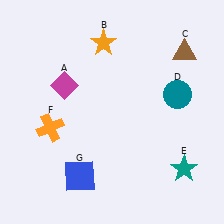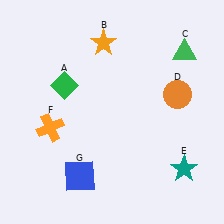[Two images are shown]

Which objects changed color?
A changed from magenta to green. C changed from brown to green. D changed from teal to orange.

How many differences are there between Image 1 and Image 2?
There are 3 differences between the two images.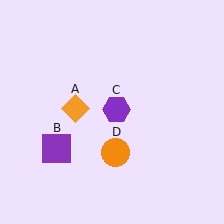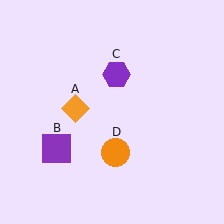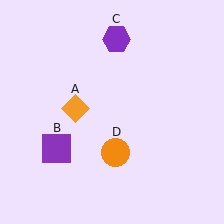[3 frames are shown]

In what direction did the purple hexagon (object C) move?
The purple hexagon (object C) moved up.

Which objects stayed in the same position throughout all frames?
Orange diamond (object A) and purple square (object B) and orange circle (object D) remained stationary.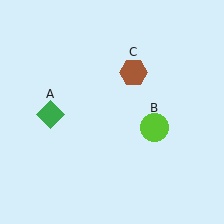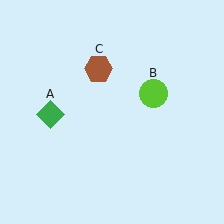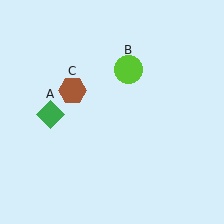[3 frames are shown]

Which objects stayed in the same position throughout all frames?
Green diamond (object A) remained stationary.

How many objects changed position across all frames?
2 objects changed position: lime circle (object B), brown hexagon (object C).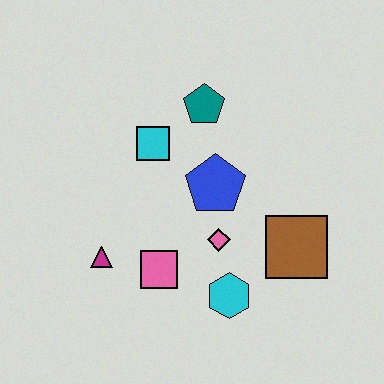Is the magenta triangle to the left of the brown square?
Yes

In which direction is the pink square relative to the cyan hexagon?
The pink square is to the left of the cyan hexagon.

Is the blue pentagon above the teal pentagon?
No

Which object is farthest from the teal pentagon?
The cyan hexagon is farthest from the teal pentagon.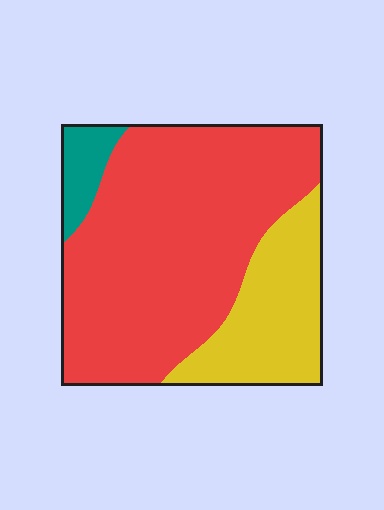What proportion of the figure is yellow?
Yellow takes up less than a quarter of the figure.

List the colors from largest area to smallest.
From largest to smallest: red, yellow, teal.